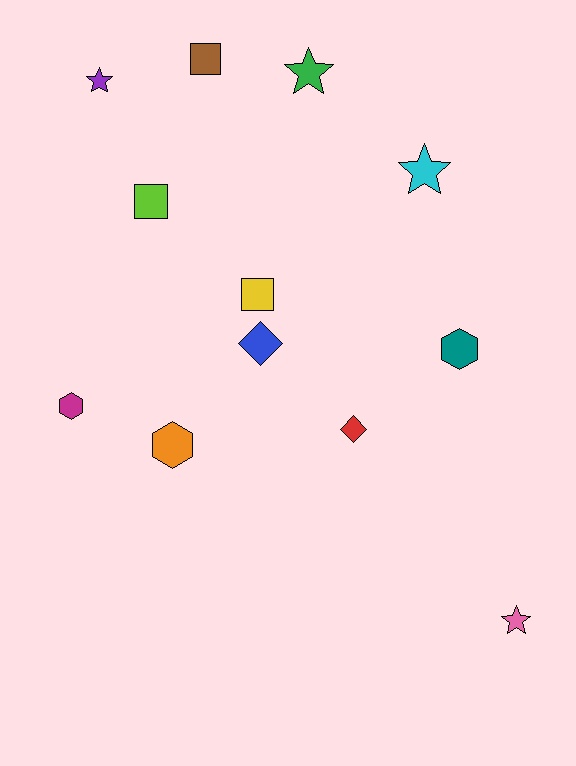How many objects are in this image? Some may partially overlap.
There are 12 objects.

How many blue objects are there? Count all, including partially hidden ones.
There is 1 blue object.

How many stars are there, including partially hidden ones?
There are 4 stars.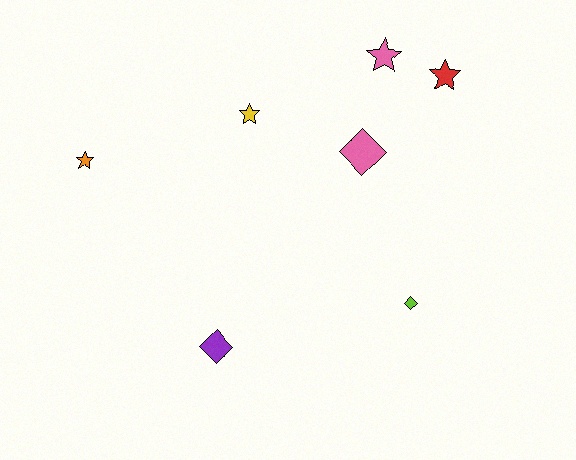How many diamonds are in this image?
There are 3 diamonds.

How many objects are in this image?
There are 7 objects.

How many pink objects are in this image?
There are 2 pink objects.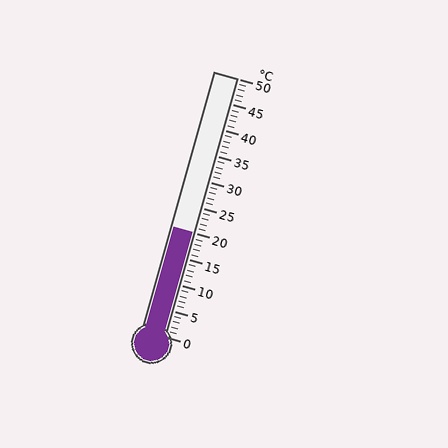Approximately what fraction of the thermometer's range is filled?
The thermometer is filled to approximately 40% of its range.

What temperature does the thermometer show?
The thermometer shows approximately 20°C.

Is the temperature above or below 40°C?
The temperature is below 40°C.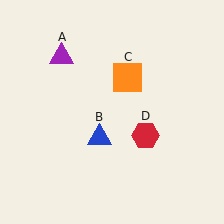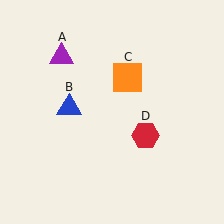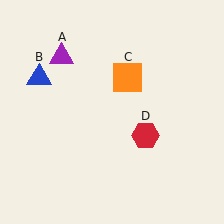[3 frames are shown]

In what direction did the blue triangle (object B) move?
The blue triangle (object B) moved up and to the left.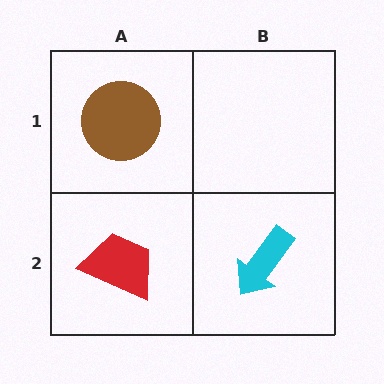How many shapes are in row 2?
2 shapes.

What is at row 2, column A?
A red trapezoid.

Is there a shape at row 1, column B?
No, that cell is empty.